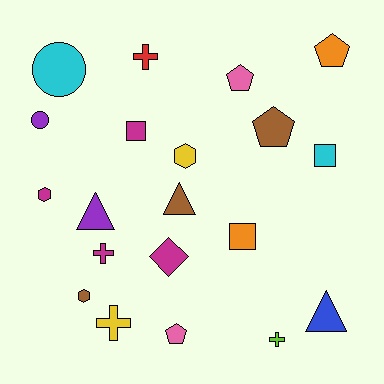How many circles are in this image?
There are 2 circles.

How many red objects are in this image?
There is 1 red object.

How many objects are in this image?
There are 20 objects.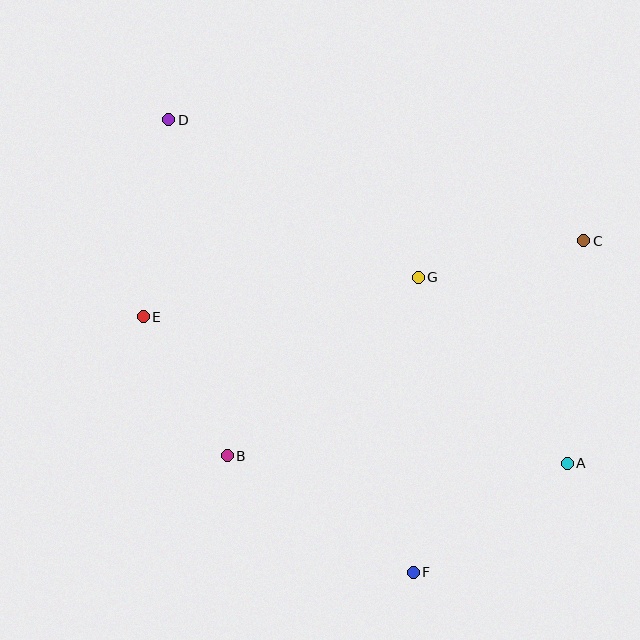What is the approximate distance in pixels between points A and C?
The distance between A and C is approximately 223 pixels.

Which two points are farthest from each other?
Points A and D are farthest from each other.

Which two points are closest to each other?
Points B and E are closest to each other.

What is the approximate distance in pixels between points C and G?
The distance between C and G is approximately 169 pixels.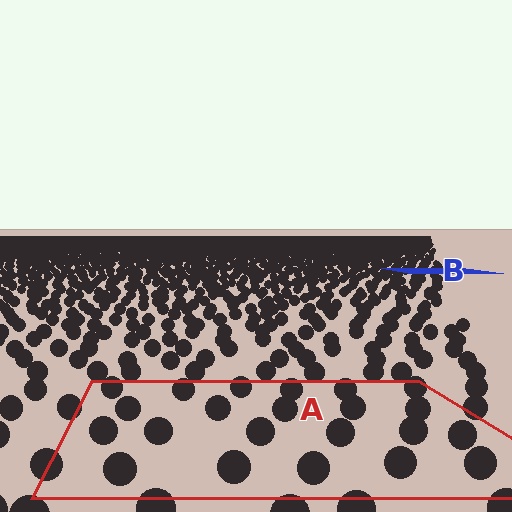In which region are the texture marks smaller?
The texture marks are smaller in region B, because it is farther away.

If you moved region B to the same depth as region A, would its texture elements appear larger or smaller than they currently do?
They would appear larger. At a closer depth, the same texture elements are projected at a bigger on-screen size.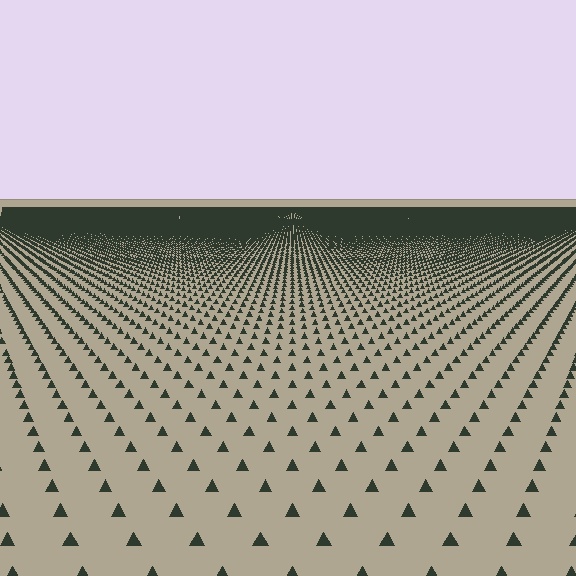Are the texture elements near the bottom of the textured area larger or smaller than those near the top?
Larger. Near the bottom, elements are closer to the viewer and appear at a bigger on-screen size.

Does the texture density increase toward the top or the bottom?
Density increases toward the top.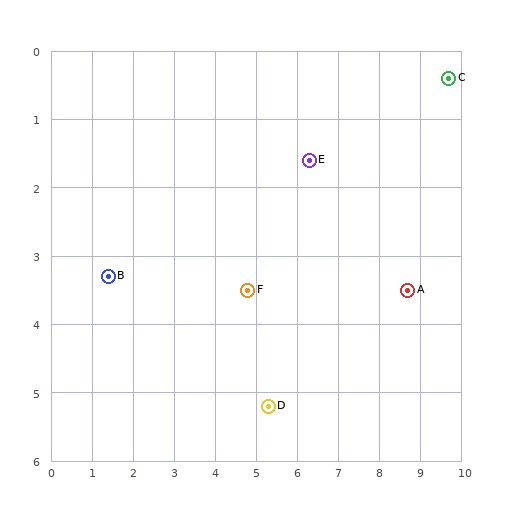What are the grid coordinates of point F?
Point F is at approximately (4.8, 3.5).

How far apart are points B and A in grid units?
Points B and A are about 7.3 grid units apart.